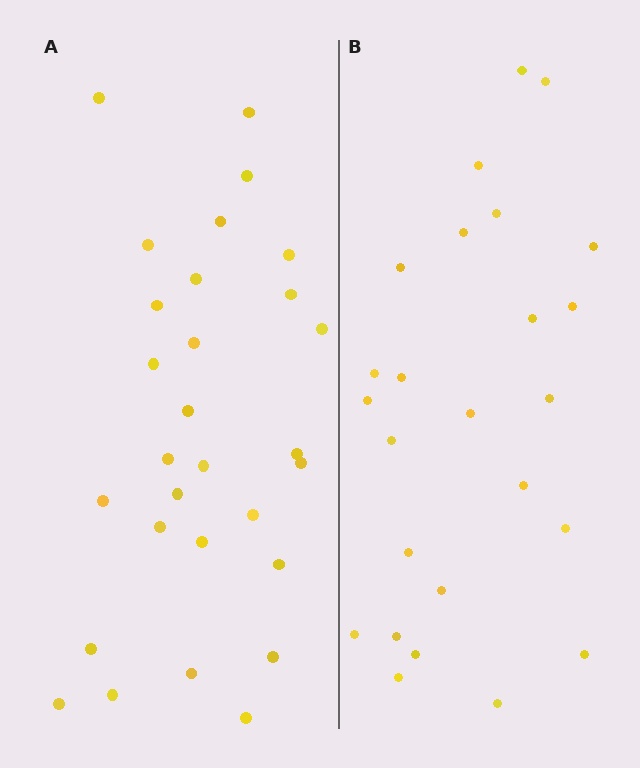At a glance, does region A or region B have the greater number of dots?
Region A (the left region) has more dots.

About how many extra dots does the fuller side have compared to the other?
Region A has about 4 more dots than region B.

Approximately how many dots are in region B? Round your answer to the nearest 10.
About 20 dots. (The exact count is 25, which rounds to 20.)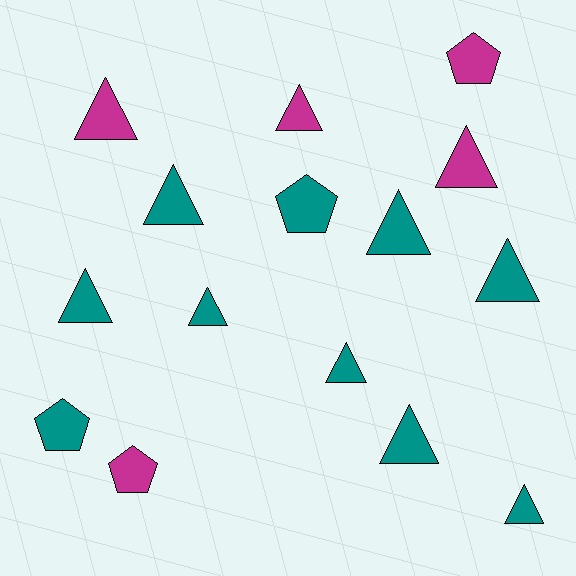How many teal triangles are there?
There are 8 teal triangles.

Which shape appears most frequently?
Triangle, with 11 objects.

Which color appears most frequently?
Teal, with 10 objects.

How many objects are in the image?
There are 15 objects.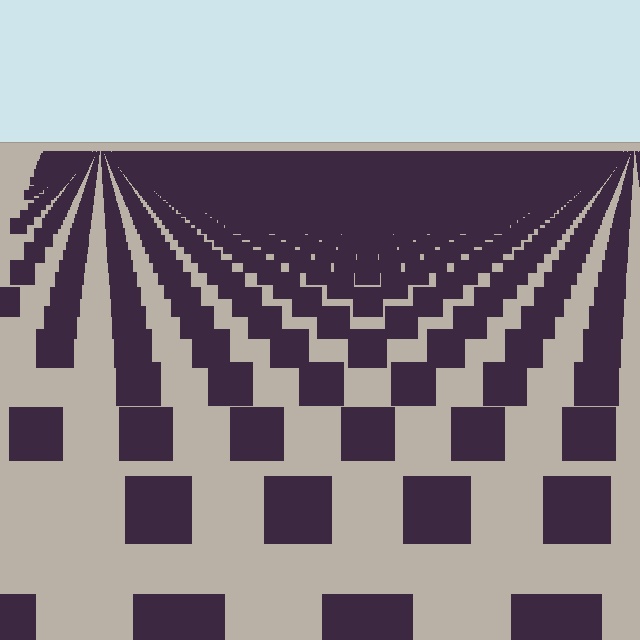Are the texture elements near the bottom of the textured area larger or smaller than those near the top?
Larger. Near the bottom, elements are closer to the viewer and appear at a bigger on-screen size.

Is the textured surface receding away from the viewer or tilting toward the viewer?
The surface is receding away from the viewer. Texture elements get smaller and denser toward the top.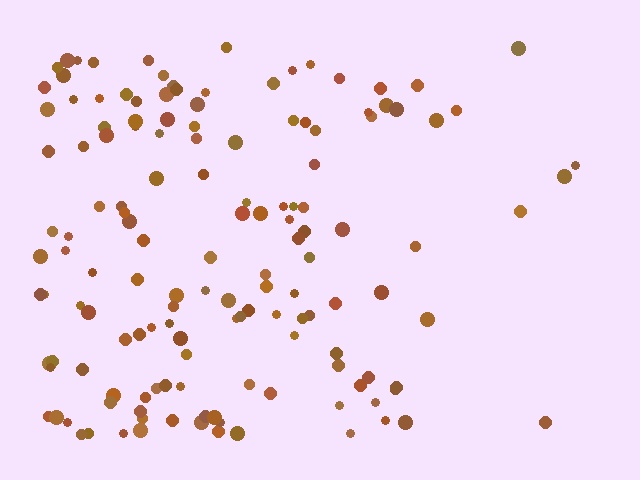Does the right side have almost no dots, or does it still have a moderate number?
Still a moderate number, just noticeably fewer than the left.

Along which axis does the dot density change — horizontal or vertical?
Horizontal.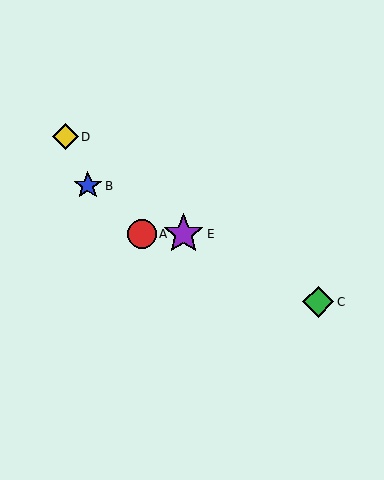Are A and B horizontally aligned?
No, A is at y≈234 and B is at y≈186.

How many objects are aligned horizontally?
2 objects (A, E) are aligned horizontally.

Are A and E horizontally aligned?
Yes, both are at y≈234.